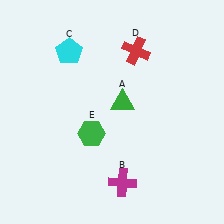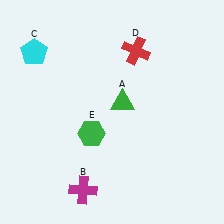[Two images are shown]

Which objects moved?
The objects that moved are: the magenta cross (B), the cyan pentagon (C).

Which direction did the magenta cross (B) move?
The magenta cross (B) moved left.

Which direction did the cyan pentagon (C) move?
The cyan pentagon (C) moved left.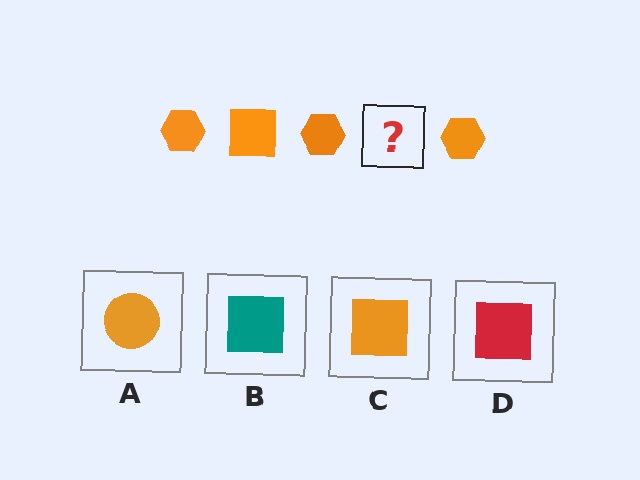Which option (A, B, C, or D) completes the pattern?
C.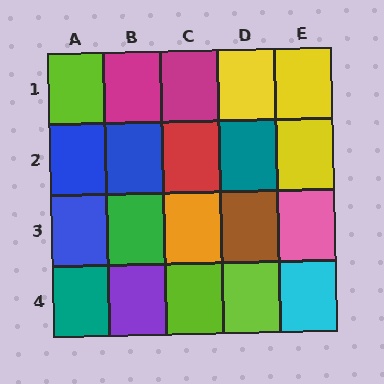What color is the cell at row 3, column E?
Pink.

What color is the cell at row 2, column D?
Teal.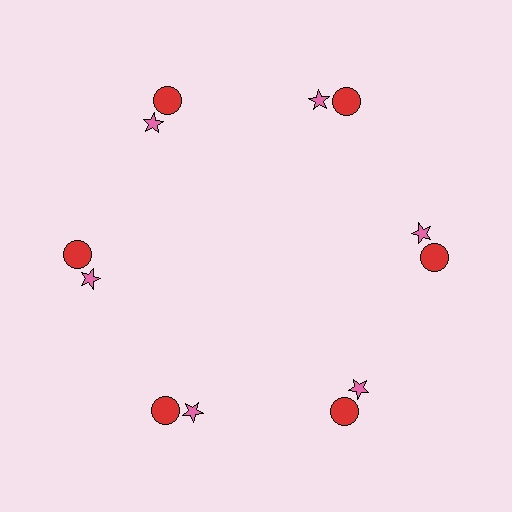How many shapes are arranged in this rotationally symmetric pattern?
There are 12 shapes, arranged in 6 groups of 2.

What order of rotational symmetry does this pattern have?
This pattern has 6-fold rotational symmetry.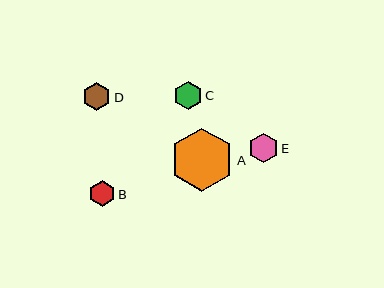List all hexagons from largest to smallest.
From largest to smallest: A, E, C, D, B.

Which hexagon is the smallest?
Hexagon B is the smallest with a size of approximately 26 pixels.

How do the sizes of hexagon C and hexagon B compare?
Hexagon C and hexagon B are approximately the same size.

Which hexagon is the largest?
Hexagon A is the largest with a size of approximately 63 pixels.